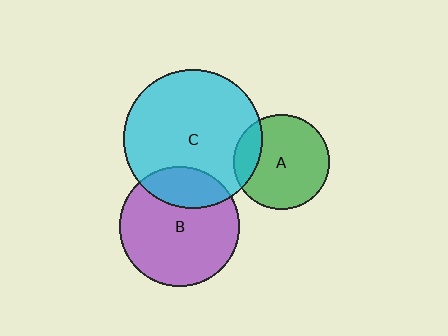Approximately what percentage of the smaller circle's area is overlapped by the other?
Approximately 25%.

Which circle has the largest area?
Circle C (cyan).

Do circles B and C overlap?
Yes.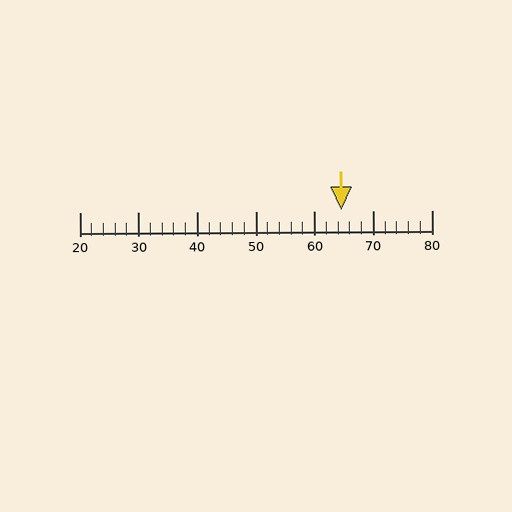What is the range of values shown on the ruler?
The ruler shows values from 20 to 80.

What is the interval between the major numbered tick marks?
The major tick marks are spaced 10 units apart.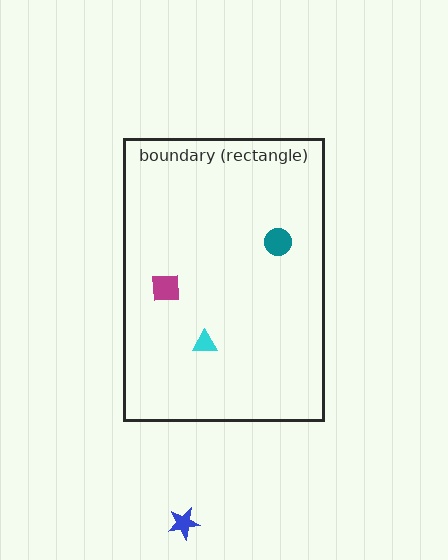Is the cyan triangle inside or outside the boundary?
Inside.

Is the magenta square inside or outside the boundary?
Inside.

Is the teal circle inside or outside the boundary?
Inside.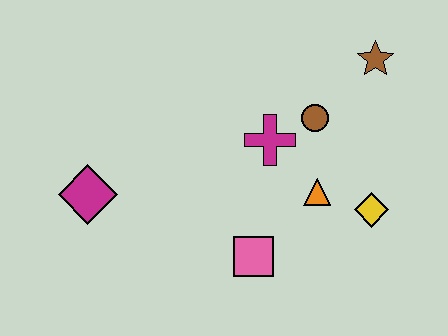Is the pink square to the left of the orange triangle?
Yes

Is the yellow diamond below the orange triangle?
Yes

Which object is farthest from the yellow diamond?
The magenta diamond is farthest from the yellow diamond.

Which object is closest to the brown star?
The brown circle is closest to the brown star.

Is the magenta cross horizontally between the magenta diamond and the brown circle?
Yes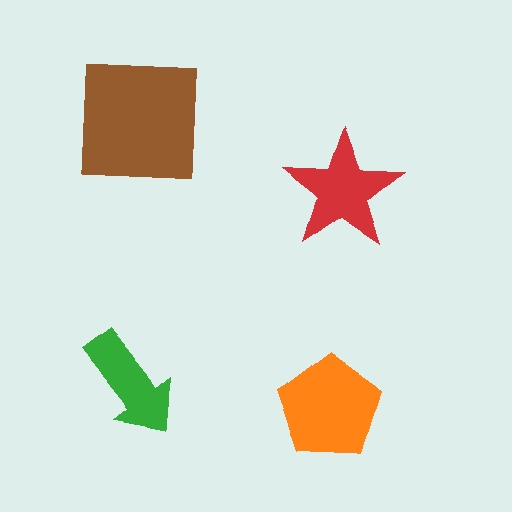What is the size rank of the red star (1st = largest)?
3rd.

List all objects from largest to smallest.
The brown square, the orange pentagon, the red star, the green arrow.